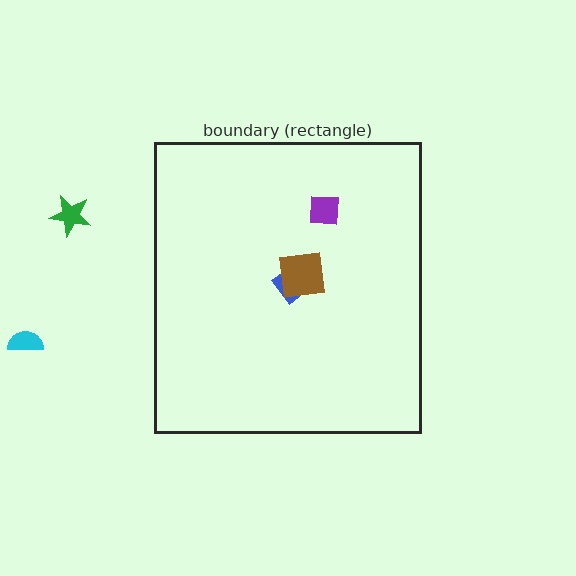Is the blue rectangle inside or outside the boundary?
Inside.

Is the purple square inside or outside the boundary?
Inside.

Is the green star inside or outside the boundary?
Outside.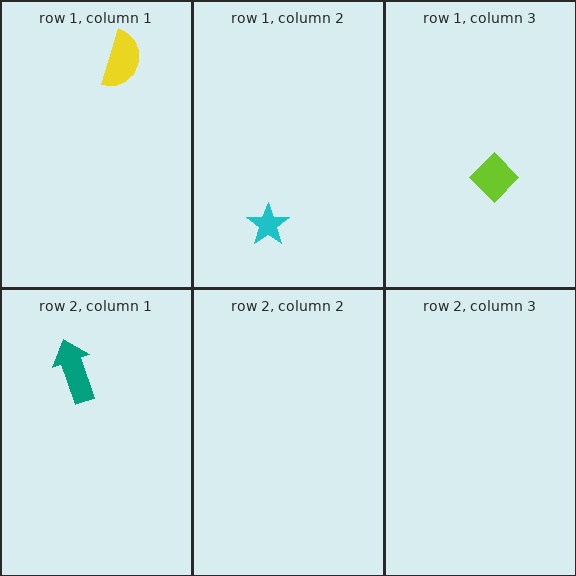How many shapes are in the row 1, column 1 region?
1.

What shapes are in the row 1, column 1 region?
The yellow semicircle.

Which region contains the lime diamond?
The row 1, column 3 region.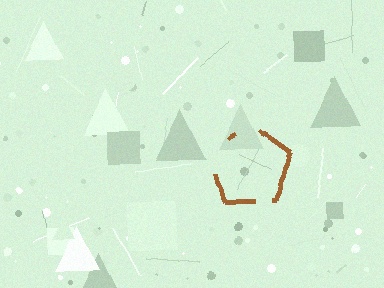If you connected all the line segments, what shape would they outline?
They would outline a pentagon.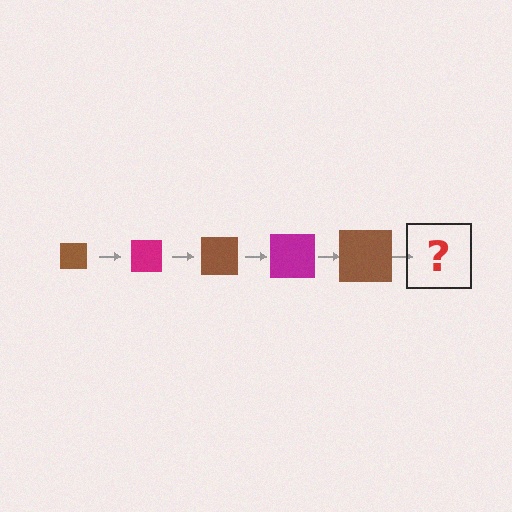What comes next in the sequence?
The next element should be a magenta square, larger than the previous one.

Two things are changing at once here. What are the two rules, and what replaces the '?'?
The two rules are that the square grows larger each step and the color cycles through brown and magenta. The '?' should be a magenta square, larger than the previous one.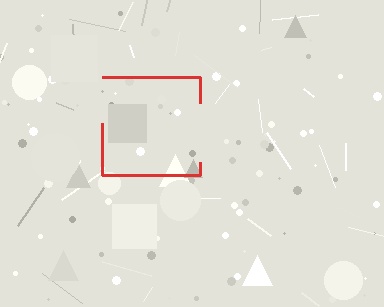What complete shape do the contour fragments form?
The contour fragments form a square.